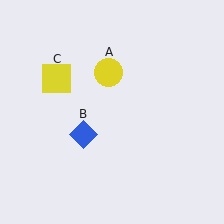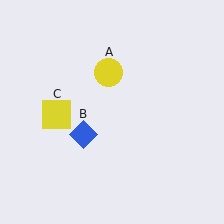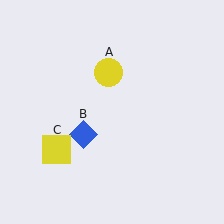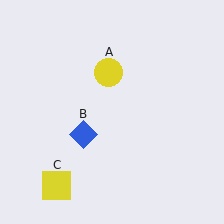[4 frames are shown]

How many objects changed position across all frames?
1 object changed position: yellow square (object C).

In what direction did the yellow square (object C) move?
The yellow square (object C) moved down.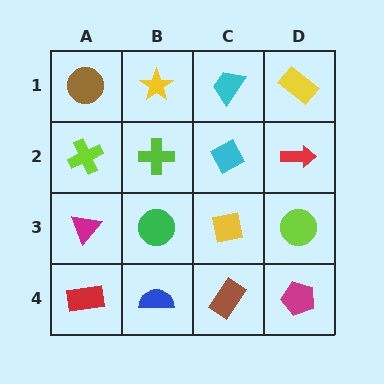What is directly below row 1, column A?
A lime cross.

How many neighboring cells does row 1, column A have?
2.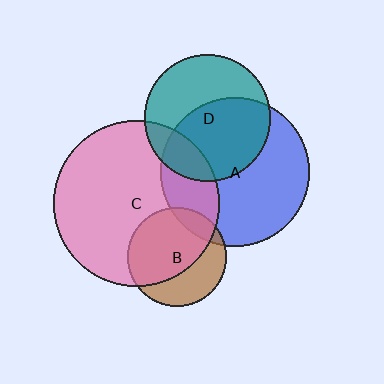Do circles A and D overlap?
Yes.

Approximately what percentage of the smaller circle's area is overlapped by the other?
Approximately 55%.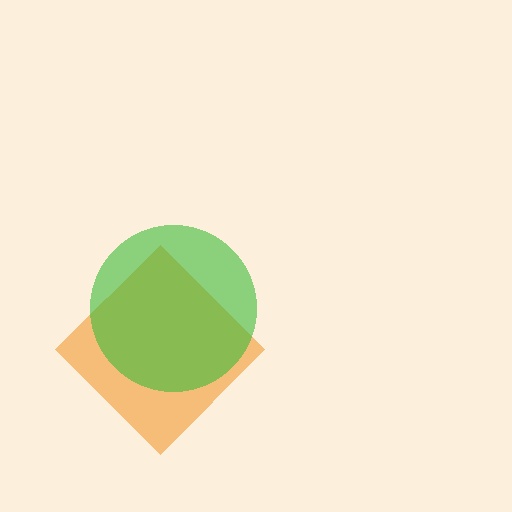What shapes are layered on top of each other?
The layered shapes are: an orange diamond, a green circle.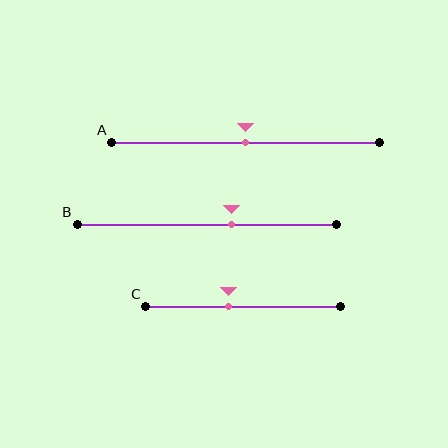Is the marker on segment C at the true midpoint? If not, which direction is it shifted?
No, the marker on segment C is shifted to the left by about 7% of the segment length.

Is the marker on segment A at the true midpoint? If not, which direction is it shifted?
Yes, the marker on segment A is at the true midpoint.